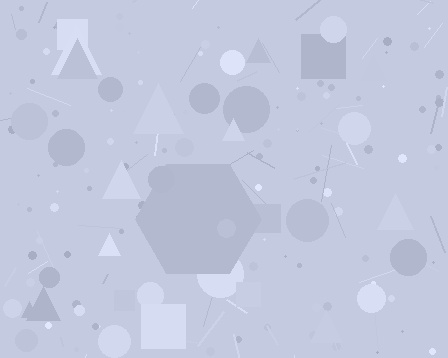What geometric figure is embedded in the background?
A hexagon is embedded in the background.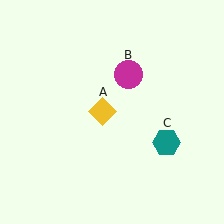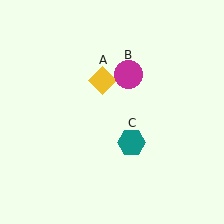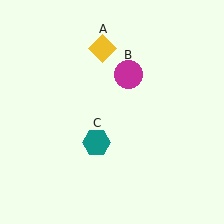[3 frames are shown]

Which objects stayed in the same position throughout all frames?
Magenta circle (object B) remained stationary.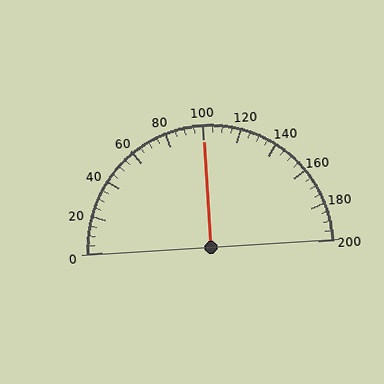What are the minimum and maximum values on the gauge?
The gauge ranges from 0 to 200.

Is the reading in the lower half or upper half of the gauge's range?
The reading is in the upper half of the range (0 to 200).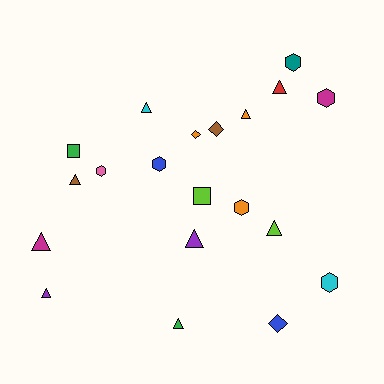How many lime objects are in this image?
There are 2 lime objects.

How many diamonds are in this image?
There are 3 diamonds.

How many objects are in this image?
There are 20 objects.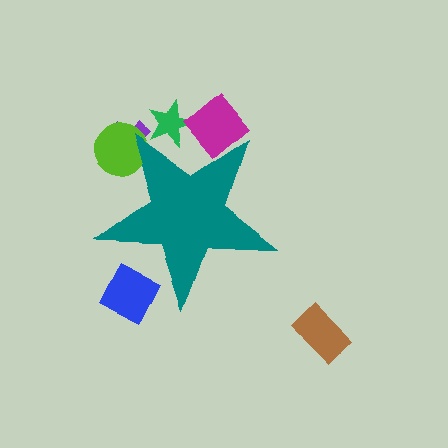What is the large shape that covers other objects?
A teal star.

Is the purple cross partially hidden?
Yes, the purple cross is partially hidden behind the teal star.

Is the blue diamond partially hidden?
Yes, the blue diamond is partially hidden behind the teal star.